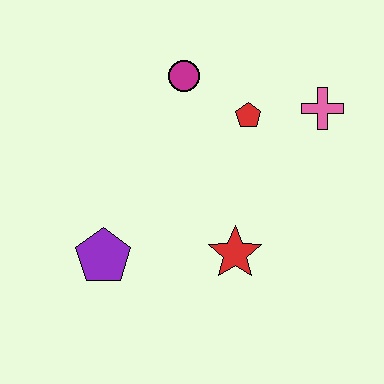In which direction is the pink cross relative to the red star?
The pink cross is above the red star.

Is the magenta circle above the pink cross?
Yes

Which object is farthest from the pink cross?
The purple pentagon is farthest from the pink cross.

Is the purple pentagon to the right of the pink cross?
No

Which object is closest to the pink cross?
The red pentagon is closest to the pink cross.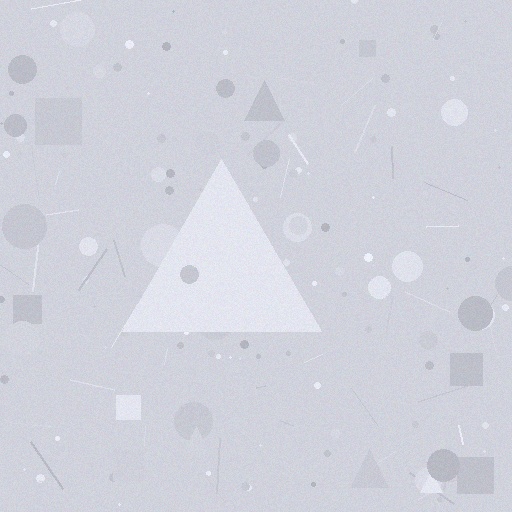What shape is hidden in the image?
A triangle is hidden in the image.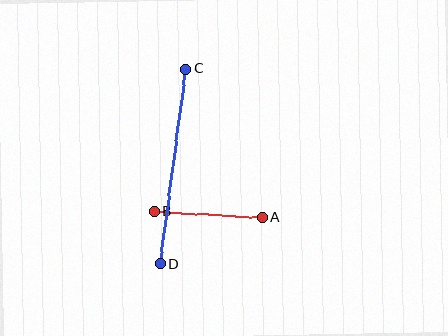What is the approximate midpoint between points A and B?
The midpoint is at approximately (208, 215) pixels.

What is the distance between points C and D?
The distance is approximately 197 pixels.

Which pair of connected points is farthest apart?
Points C and D are farthest apart.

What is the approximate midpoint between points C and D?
The midpoint is at approximately (173, 167) pixels.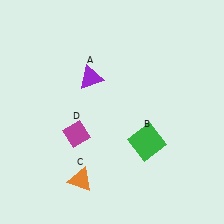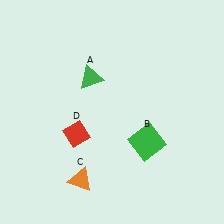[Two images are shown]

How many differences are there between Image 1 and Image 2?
There are 2 differences between the two images.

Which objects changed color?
A changed from purple to green. D changed from magenta to red.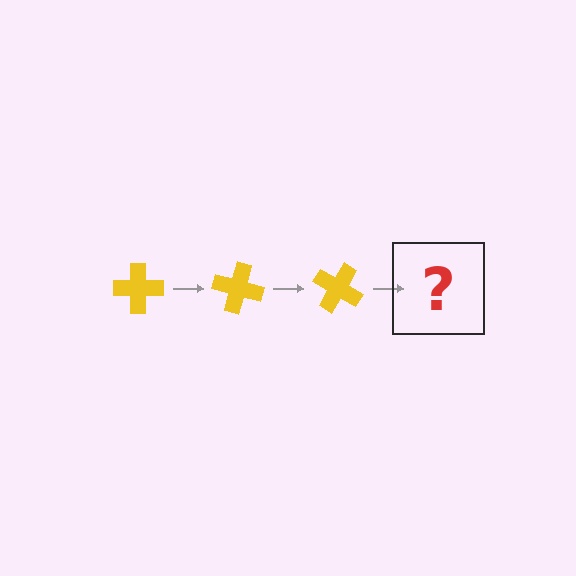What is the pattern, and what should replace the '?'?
The pattern is that the cross rotates 15 degrees each step. The '?' should be a yellow cross rotated 45 degrees.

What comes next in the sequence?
The next element should be a yellow cross rotated 45 degrees.